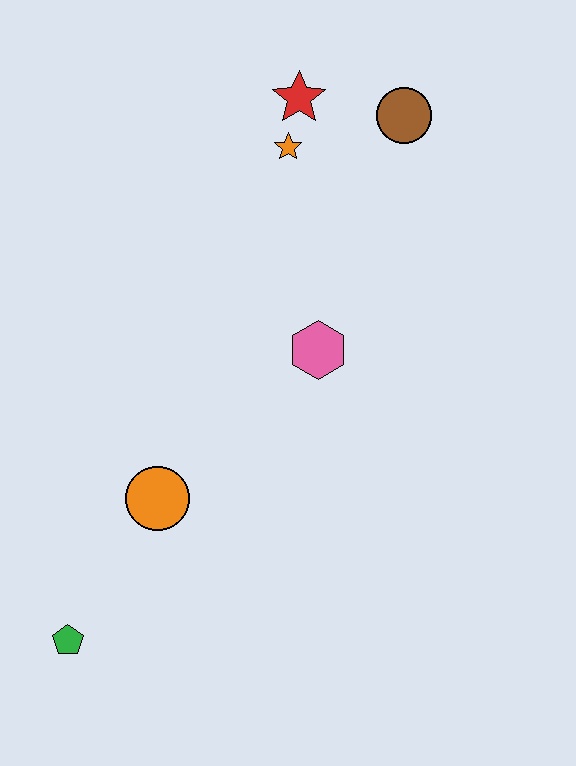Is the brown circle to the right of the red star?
Yes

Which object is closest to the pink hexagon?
The orange star is closest to the pink hexagon.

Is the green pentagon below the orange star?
Yes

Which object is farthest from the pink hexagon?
The green pentagon is farthest from the pink hexagon.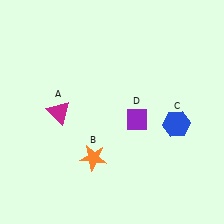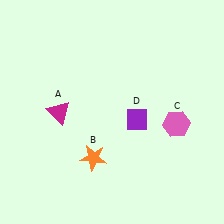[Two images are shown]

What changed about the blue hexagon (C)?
In Image 1, C is blue. In Image 2, it changed to pink.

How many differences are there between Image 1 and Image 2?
There is 1 difference between the two images.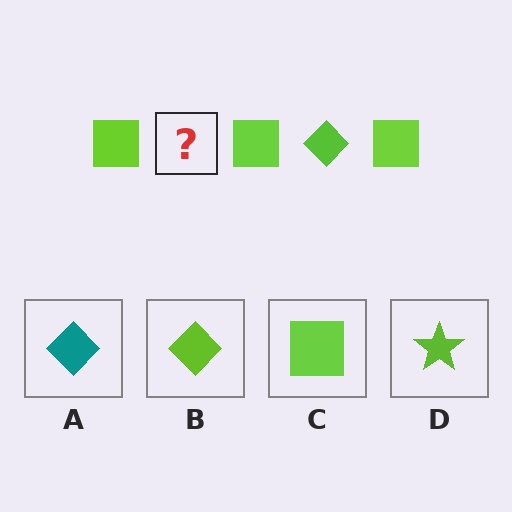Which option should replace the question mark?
Option B.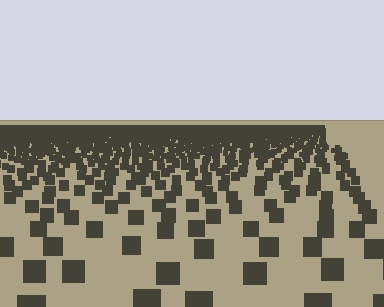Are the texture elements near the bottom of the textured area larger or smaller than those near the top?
Larger. Near the bottom, elements are closer to the viewer and appear at a bigger on-screen size.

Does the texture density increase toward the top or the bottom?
Density increases toward the top.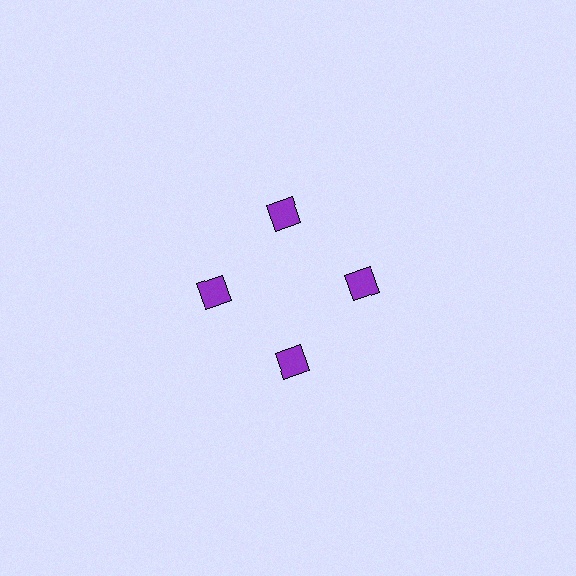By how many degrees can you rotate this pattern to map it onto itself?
The pattern maps onto itself every 90 degrees of rotation.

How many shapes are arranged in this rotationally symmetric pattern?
There are 4 shapes, arranged in 4 groups of 1.